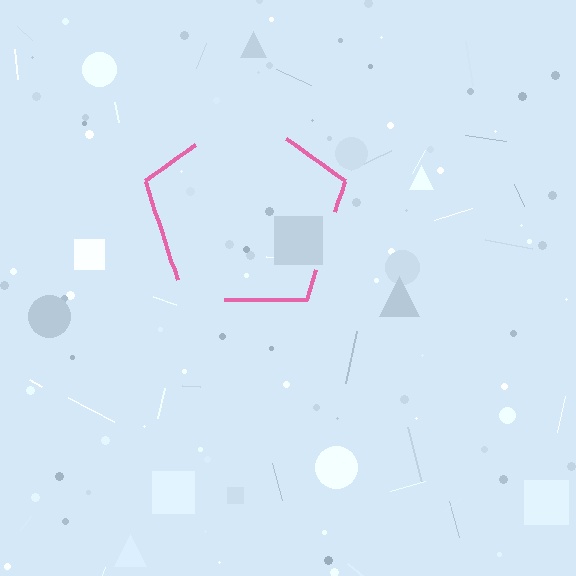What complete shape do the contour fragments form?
The contour fragments form a pentagon.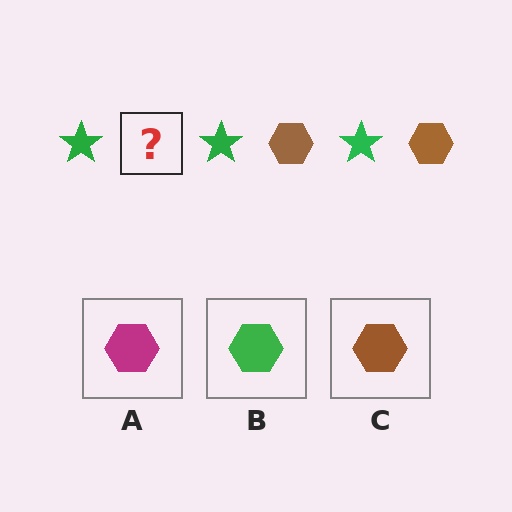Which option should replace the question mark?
Option C.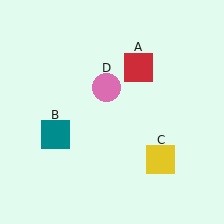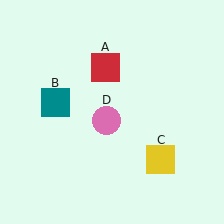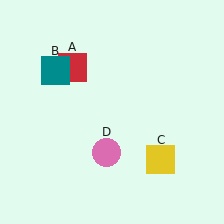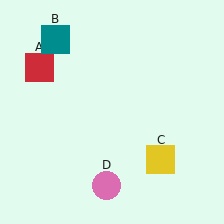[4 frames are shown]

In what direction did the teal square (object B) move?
The teal square (object B) moved up.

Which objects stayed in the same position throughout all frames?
Yellow square (object C) remained stationary.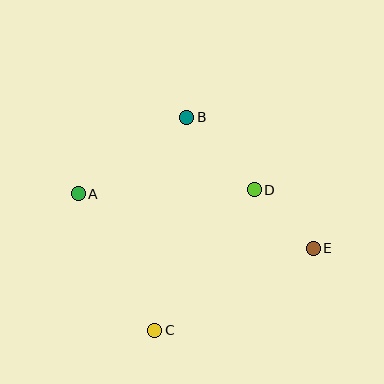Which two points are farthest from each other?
Points A and E are farthest from each other.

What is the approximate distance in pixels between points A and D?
The distance between A and D is approximately 176 pixels.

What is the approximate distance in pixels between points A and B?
The distance between A and B is approximately 133 pixels.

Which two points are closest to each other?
Points D and E are closest to each other.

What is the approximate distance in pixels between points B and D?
The distance between B and D is approximately 99 pixels.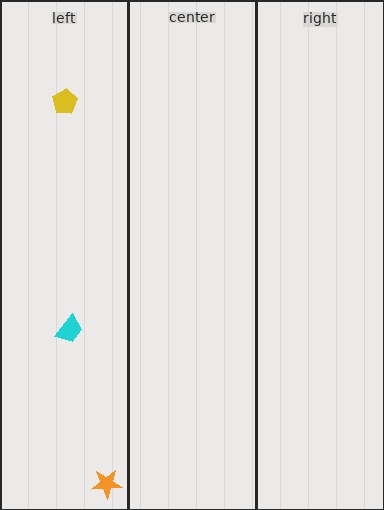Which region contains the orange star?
The left region.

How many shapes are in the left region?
3.